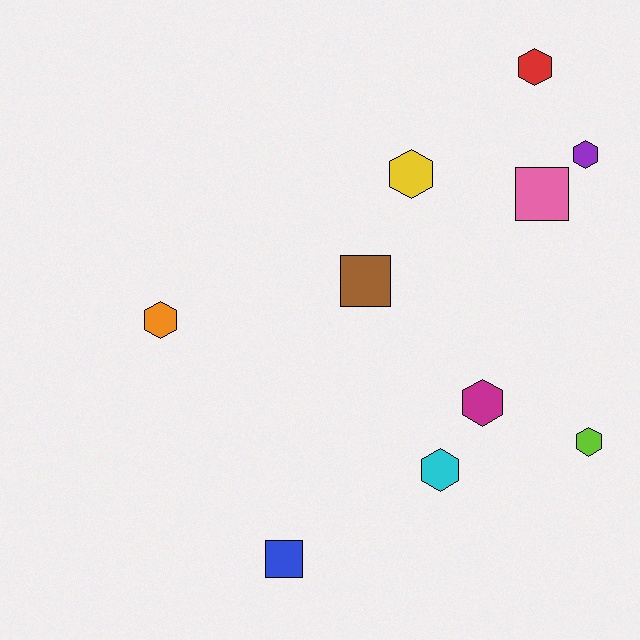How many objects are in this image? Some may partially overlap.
There are 10 objects.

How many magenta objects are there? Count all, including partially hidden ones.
There is 1 magenta object.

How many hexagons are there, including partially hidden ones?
There are 7 hexagons.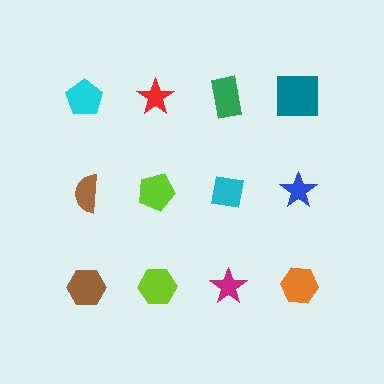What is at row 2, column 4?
A blue star.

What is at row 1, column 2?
A red star.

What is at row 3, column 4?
An orange hexagon.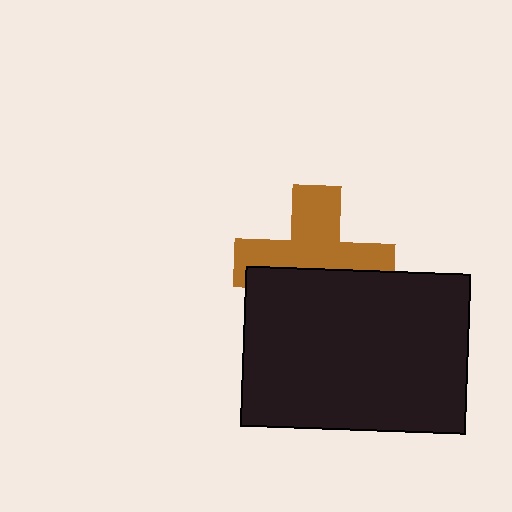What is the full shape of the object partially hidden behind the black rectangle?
The partially hidden object is a brown cross.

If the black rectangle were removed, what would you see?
You would see the complete brown cross.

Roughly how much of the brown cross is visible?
About half of it is visible (roughly 54%).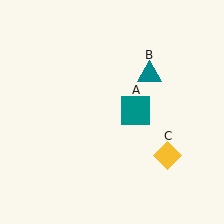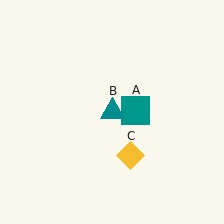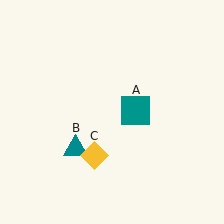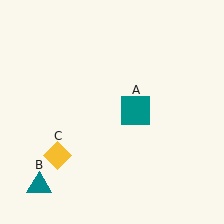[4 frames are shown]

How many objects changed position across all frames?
2 objects changed position: teal triangle (object B), yellow diamond (object C).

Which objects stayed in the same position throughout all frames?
Teal square (object A) remained stationary.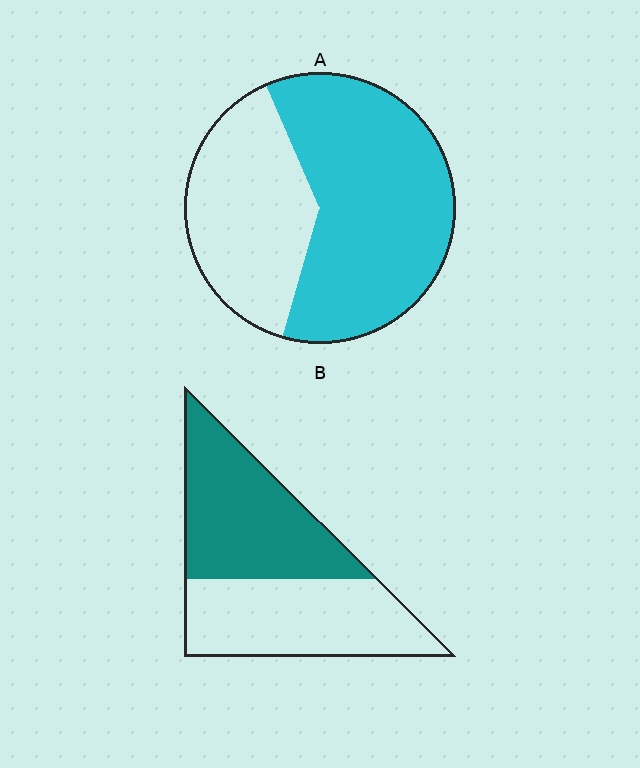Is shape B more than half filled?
Roughly half.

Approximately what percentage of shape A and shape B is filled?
A is approximately 60% and B is approximately 50%.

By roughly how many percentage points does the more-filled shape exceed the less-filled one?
By roughly 10 percentage points (A over B).